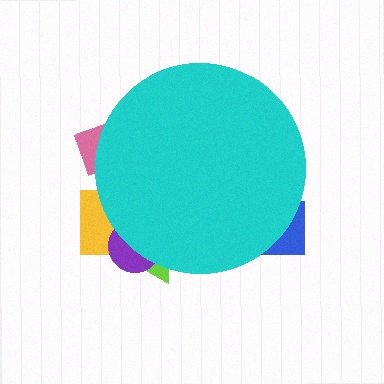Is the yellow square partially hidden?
Yes, the yellow square is partially hidden behind the cyan circle.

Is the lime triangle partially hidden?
Yes, the lime triangle is partially hidden behind the cyan circle.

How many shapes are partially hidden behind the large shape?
5 shapes are partially hidden.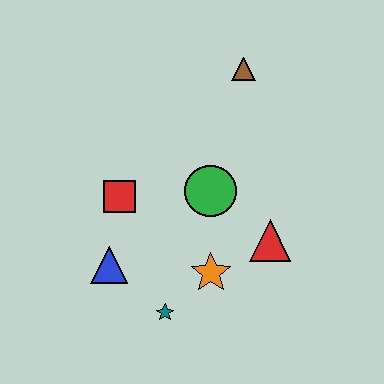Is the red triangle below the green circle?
Yes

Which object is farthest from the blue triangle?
The brown triangle is farthest from the blue triangle.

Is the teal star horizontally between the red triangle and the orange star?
No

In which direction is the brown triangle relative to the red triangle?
The brown triangle is above the red triangle.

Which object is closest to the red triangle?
The orange star is closest to the red triangle.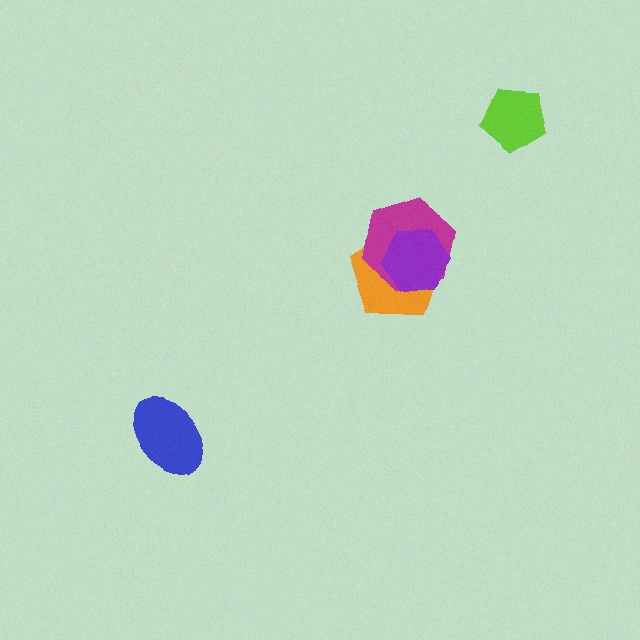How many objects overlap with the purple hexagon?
2 objects overlap with the purple hexagon.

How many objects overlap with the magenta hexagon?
2 objects overlap with the magenta hexagon.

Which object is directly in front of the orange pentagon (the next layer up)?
The magenta hexagon is directly in front of the orange pentagon.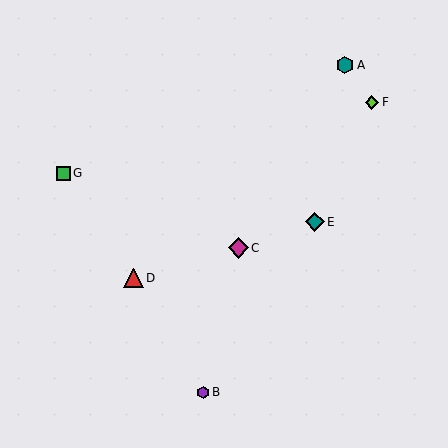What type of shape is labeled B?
Shape B is a purple hexagon.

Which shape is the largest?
The magenta diamond (labeled C) is the largest.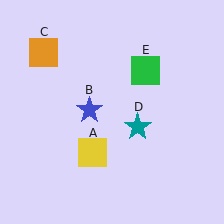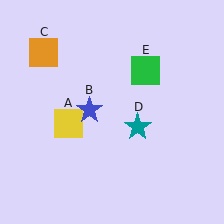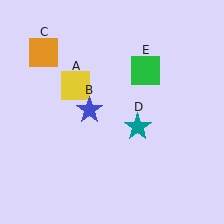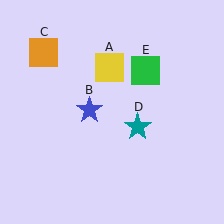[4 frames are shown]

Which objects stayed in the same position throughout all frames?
Blue star (object B) and orange square (object C) and teal star (object D) and green square (object E) remained stationary.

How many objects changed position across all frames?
1 object changed position: yellow square (object A).